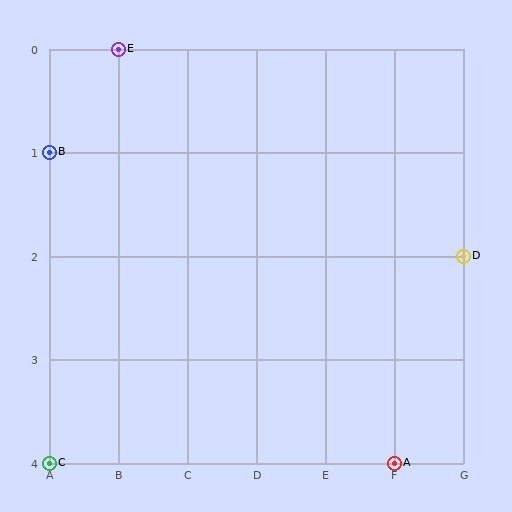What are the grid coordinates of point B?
Point B is at grid coordinates (A, 1).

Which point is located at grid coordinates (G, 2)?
Point D is at (G, 2).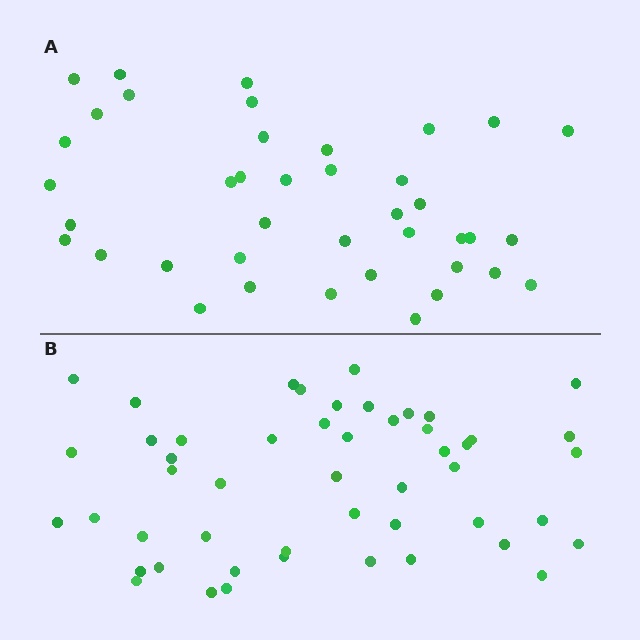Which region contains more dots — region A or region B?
Region B (the bottom region) has more dots.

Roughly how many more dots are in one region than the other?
Region B has roughly 10 or so more dots than region A.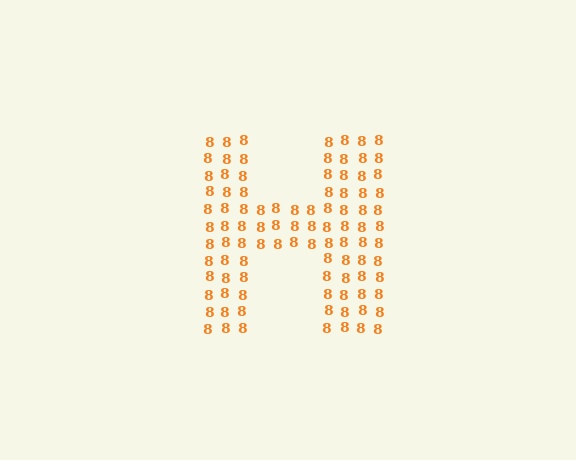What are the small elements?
The small elements are digit 8's.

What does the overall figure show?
The overall figure shows the letter H.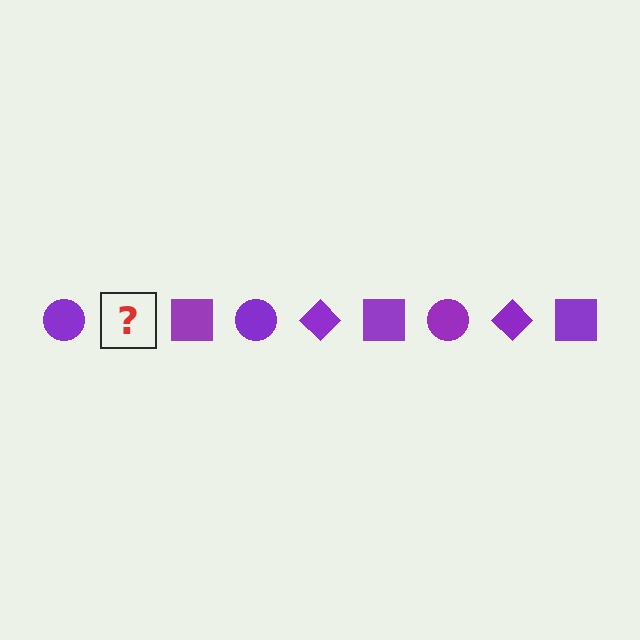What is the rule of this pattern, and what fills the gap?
The rule is that the pattern cycles through circle, diamond, square shapes in purple. The gap should be filled with a purple diamond.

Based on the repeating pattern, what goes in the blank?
The blank should be a purple diamond.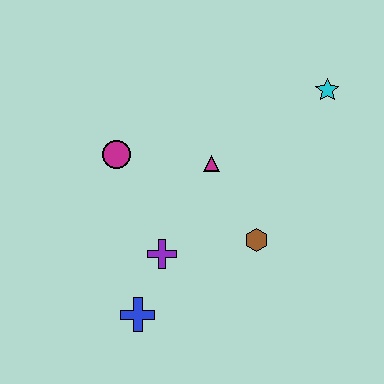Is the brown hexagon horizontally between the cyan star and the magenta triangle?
Yes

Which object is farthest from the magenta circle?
The cyan star is farthest from the magenta circle.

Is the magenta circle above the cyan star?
No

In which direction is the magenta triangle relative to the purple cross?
The magenta triangle is above the purple cross.